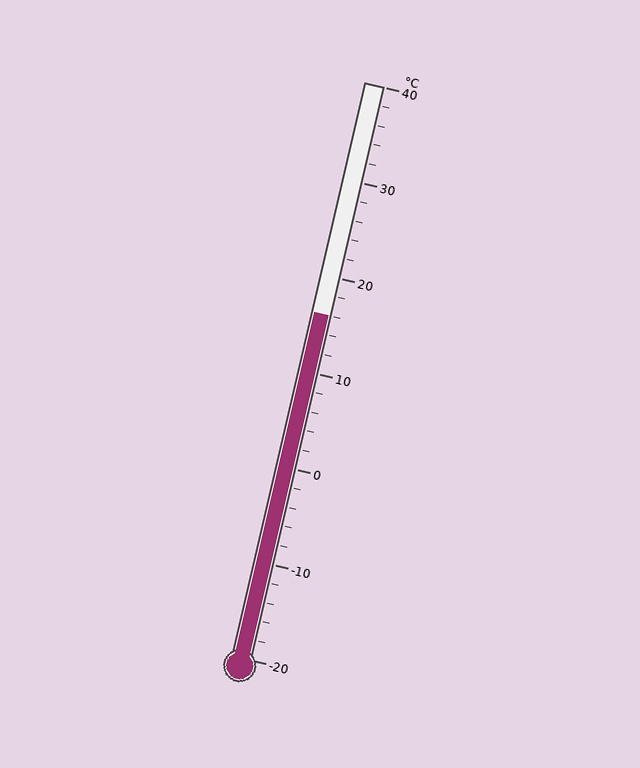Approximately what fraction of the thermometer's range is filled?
The thermometer is filled to approximately 60% of its range.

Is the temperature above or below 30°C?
The temperature is below 30°C.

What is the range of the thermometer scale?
The thermometer scale ranges from -20°C to 40°C.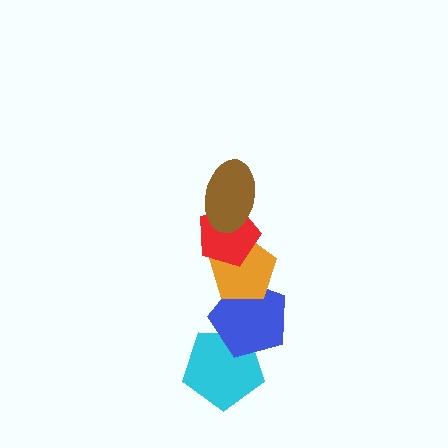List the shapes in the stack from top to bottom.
From top to bottom: the brown ellipse, the red pentagon, the orange pentagon, the blue pentagon, the cyan pentagon.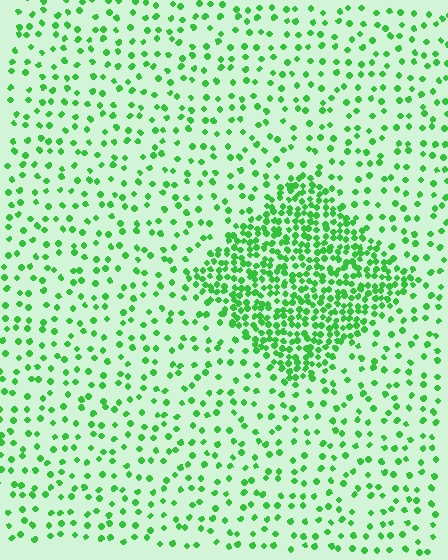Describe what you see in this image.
The image contains small green elements arranged at two different densities. A diamond-shaped region is visible where the elements are more densely packed than the surrounding area.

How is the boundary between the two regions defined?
The boundary is defined by a change in element density (approximately 3.0x ratio). All elements are the same color, size, and shape.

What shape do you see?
I see a diamond.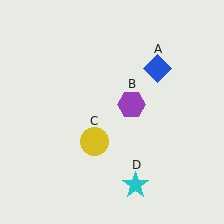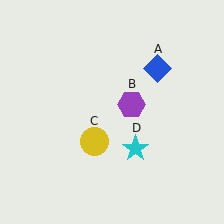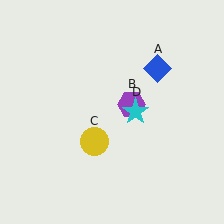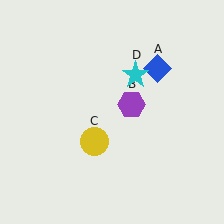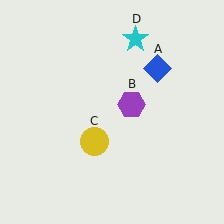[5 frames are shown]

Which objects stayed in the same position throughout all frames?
Blue diamond (object A) and purple hexagon (object B) and yellow circle (object C) remained stationary.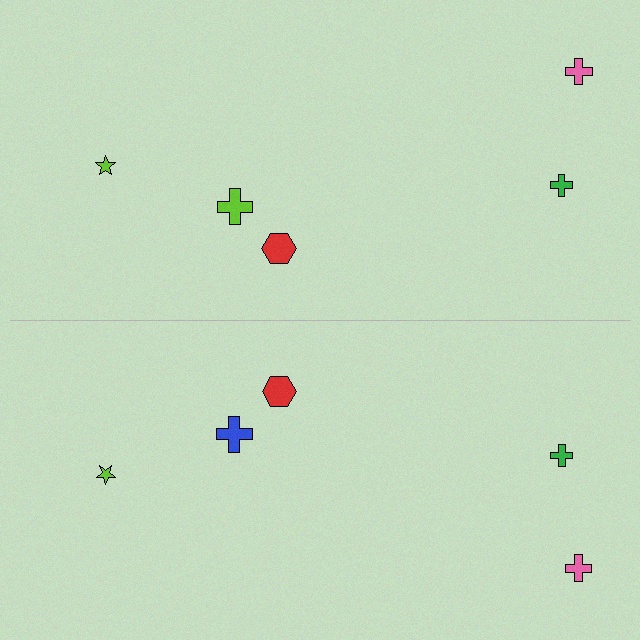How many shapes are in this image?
There are 10 shapes in this image.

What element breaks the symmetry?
The blue cross on the bottom side breaks the symmetry — its mirror counterpart is lime.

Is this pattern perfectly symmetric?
No, the pattern is not perfectly symmetric. The blue cross on the bottom side breaks the symmetry — its mirror counterpart is lime.